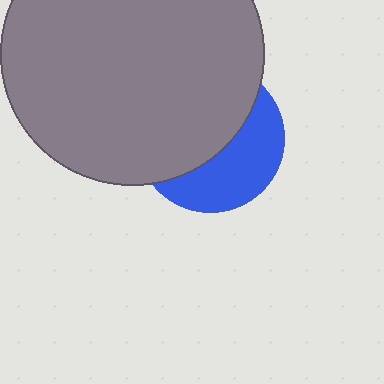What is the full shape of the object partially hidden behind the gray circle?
The partially hidden object is a blue circle.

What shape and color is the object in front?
The object in front is a gray circle.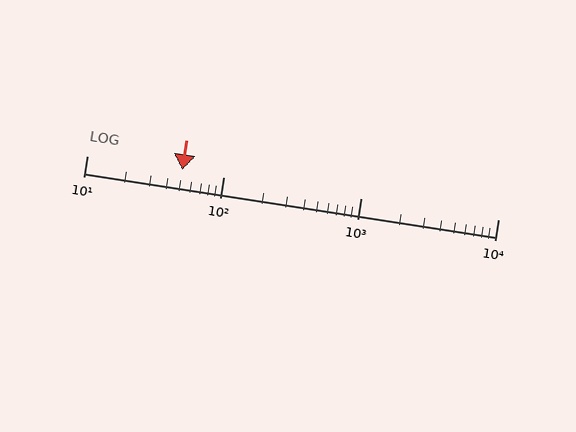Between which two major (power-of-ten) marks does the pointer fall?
The pointer is between 10 and 100.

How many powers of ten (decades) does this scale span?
The scale spans 3 decades, from 10 to 10000.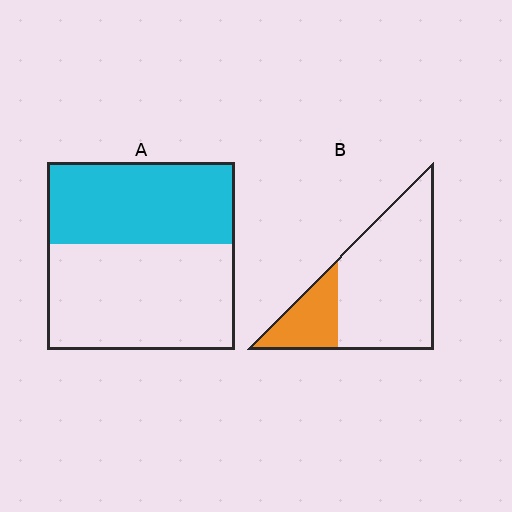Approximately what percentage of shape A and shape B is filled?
A is approximately 45% and B is approximately 25%.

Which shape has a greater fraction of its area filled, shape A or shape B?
Shape A.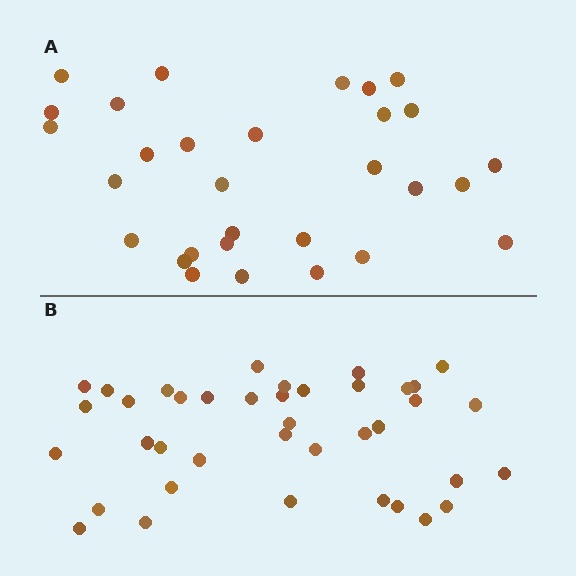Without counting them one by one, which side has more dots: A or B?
Region B (the bottom region) has more dots.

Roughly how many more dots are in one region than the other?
Region B has roughly 8 or so more dots than region A.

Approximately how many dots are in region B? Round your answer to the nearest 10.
About 40 dots. (The exact count is 39, which rounds to 40.)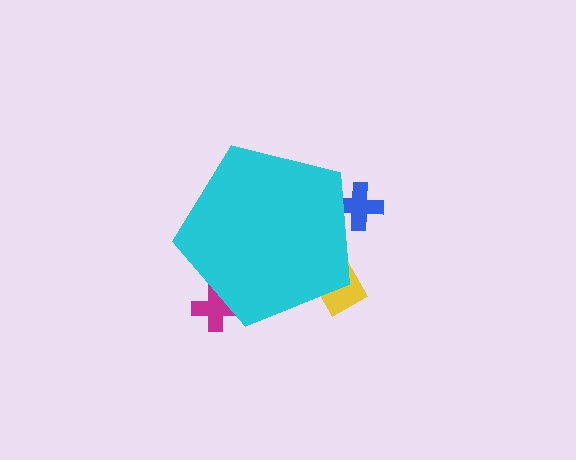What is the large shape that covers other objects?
A cyan pentagon.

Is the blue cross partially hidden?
Yes, the blue cross is partially hidden behind the cyan pentagon.